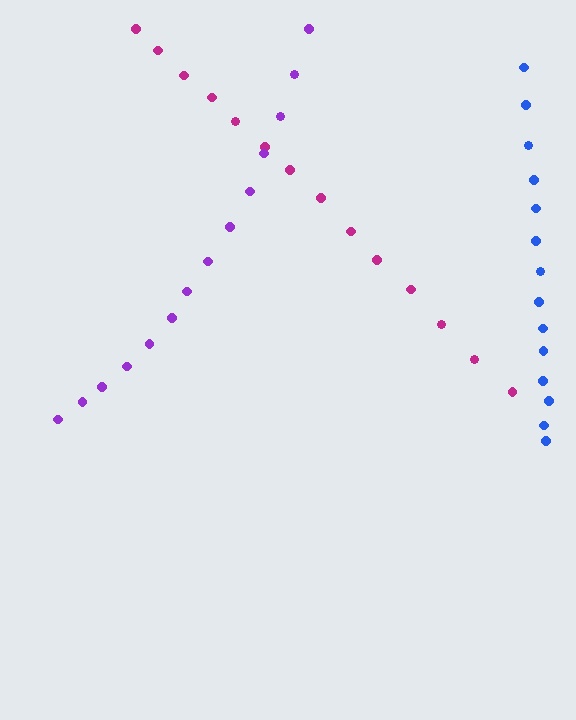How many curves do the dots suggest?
There are 3 distinct paths.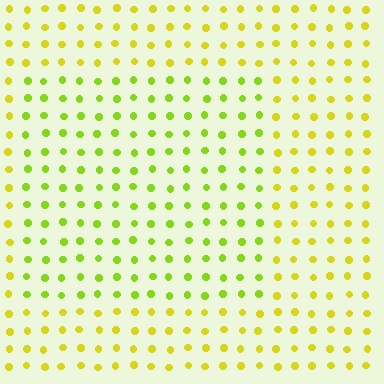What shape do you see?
I see a rectangle.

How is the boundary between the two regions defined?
The boundary is defined purely by a slight shift in hue (about 28 degrees). Spacing, size, and orientation are identical on both sides.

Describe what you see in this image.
The image is filled with small yellow elements in a uniform arrangement. A rectangle-shaped region is visible where the elements are tinted to a slightly different hue, forming a subtle color boundary.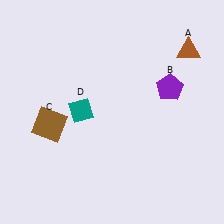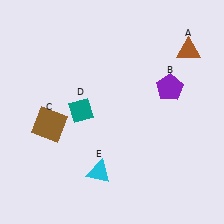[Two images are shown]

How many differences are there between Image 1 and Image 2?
There is 1 difference between the two images.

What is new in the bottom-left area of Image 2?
A cyan triangle (E) was added in the bottom-left area of Image 2.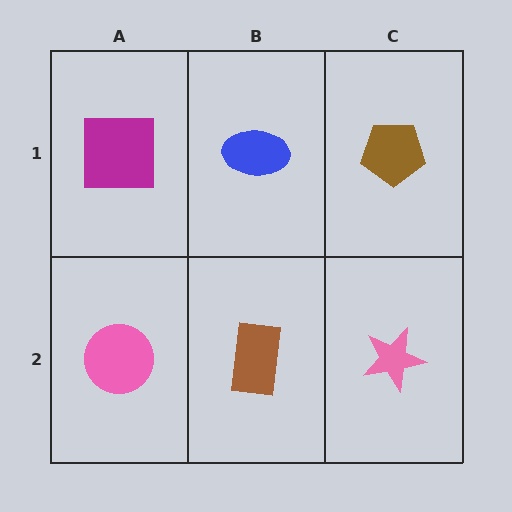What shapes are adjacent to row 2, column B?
A blue ellipse (row 1, column B), a pink circle (row 2, column A), a pink star (row 2, column C).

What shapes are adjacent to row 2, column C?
A brown pentagon (row 1, column C), a brown rectangle (row 2, column B).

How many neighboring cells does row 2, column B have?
3.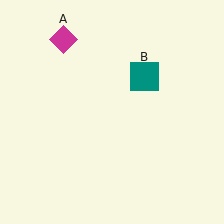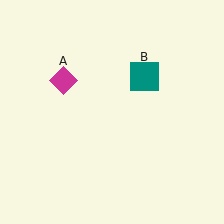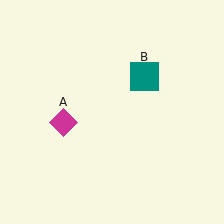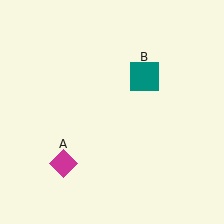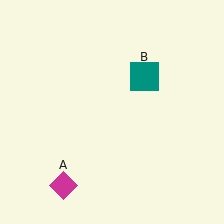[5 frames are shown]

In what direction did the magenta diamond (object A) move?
The magenta diamond (object A) moved down.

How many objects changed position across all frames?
1 object changed position: magenta diamond (object A).